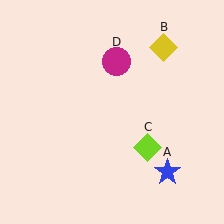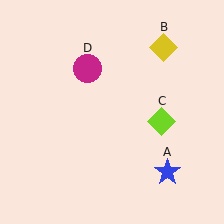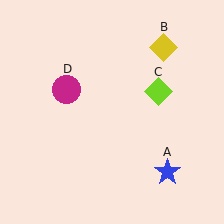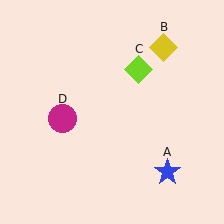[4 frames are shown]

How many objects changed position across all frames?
2 objects changed position: lime diamond (object C), magenta circle (object D).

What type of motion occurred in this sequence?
The lime diamond (object C), magenta circle (object D) rotated counterclockwise around the center of the scene.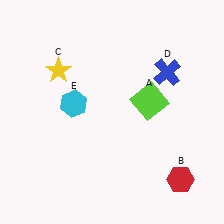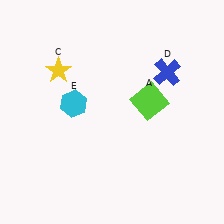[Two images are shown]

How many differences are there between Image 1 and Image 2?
There is 1 difference between the two images.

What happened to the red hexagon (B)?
The red hexagon (B) was removed in Image 2. It was in the bottom-right area of Image 1.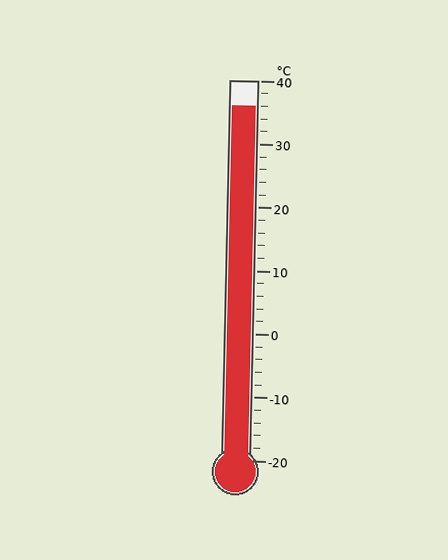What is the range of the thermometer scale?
The thermometer scale ranges from -20°C to 40°C.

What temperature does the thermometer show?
The thermometer shows approximately 36°C.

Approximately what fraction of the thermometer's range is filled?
The thermometer is filled to approximately 95% of its range.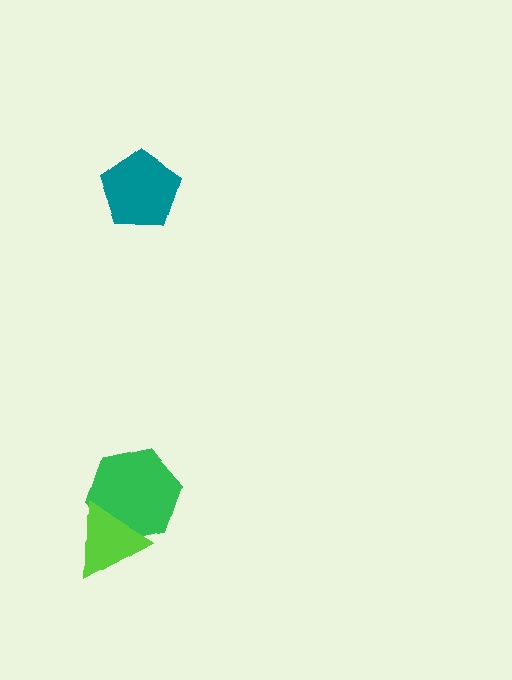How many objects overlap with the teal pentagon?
0 objects overlap with the teal pentagon.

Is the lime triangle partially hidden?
No, no other shape covers it.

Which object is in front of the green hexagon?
The lime triangle is in front of the green hexagon.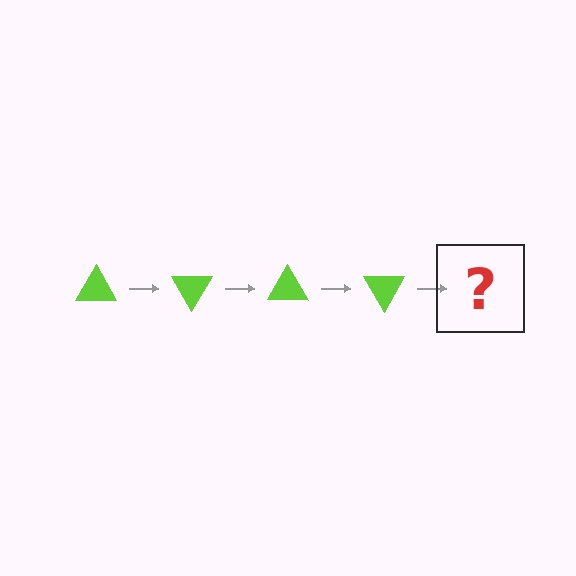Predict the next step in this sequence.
The next step is a lime triangle rotated 240 degrees.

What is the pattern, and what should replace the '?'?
The pattern is that the triangle rotates 60 degrees each step. The '?' should be a lime triangle rotated 240 degrees.